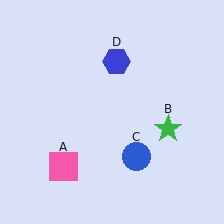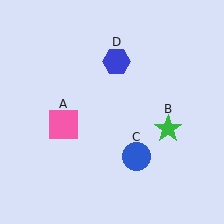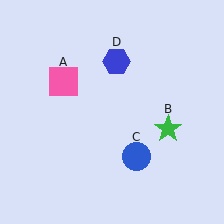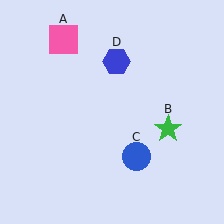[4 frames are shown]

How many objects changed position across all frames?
1 object changed position: pink square (object A).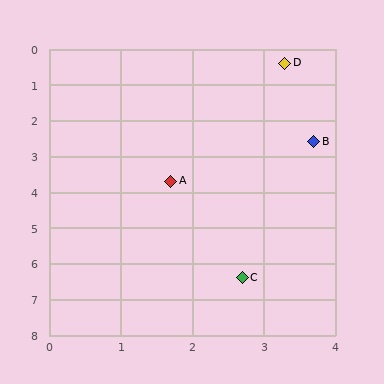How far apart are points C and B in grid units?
Points C and B are about 3.9 grid units apart.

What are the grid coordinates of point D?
Point D is at approximately (3.3, 0.4).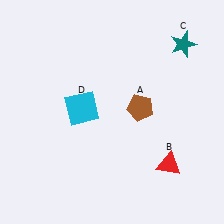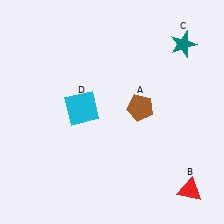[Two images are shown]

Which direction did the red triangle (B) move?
The red triangle (B) moved down.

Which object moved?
The red triangle (B) moved down.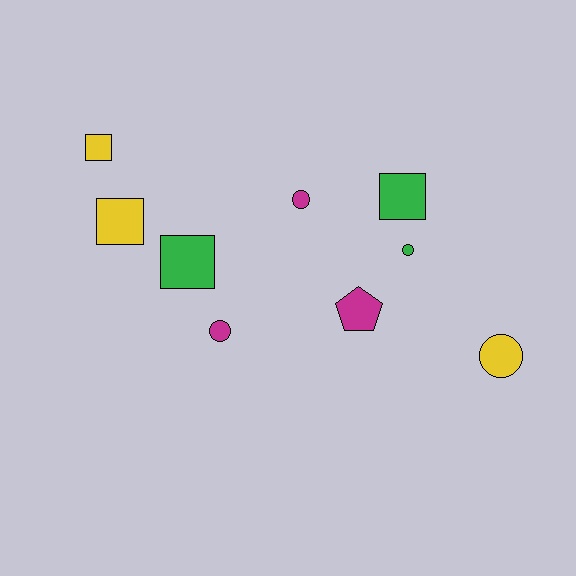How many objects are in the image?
There are 9 objects.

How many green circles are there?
There is 1 green circle.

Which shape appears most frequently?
Circle, with 4 objects.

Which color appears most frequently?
Green, with 3 objects.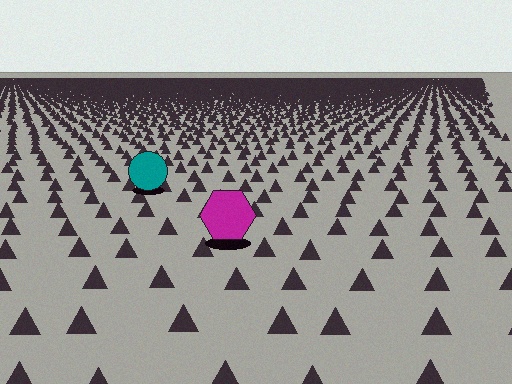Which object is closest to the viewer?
The magenta hexagon is closest. The texture marks near it are larger and more spread out.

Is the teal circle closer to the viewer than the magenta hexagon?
No. The magenta hexagon is closer — you can tell from the texture gradient: the ground texture is coarser near it.